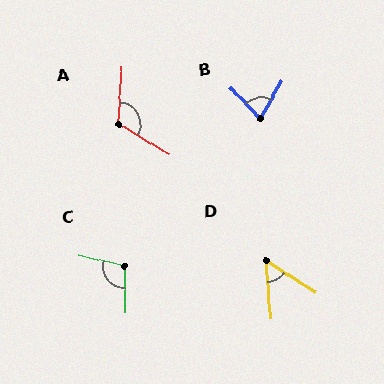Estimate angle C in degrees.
Approximately 104 degrees.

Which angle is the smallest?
D, at approximately 53 degrees.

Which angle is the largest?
A, at approximately 118 degrees.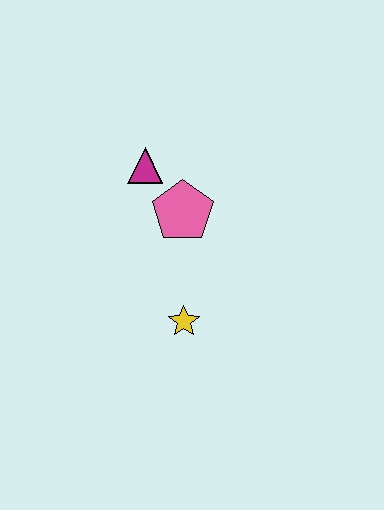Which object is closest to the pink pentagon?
The magenta triangle is closest to the pink pentagon.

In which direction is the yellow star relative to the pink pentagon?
The yellow star is below the pink pentagon.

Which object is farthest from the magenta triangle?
The yellow star is farthest from the magenta triangle.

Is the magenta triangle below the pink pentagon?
No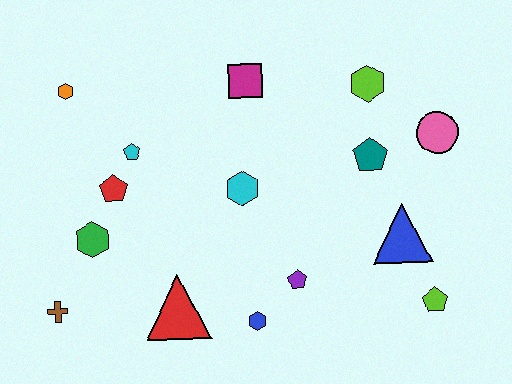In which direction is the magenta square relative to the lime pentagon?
The magenta square is above the lime pentagon.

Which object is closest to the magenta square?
The cyan hexagon is closest to the magenta square.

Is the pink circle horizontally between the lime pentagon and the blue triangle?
No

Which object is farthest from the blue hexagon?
The orange hexagon is farthest from the blue hexagon.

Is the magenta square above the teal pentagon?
Yes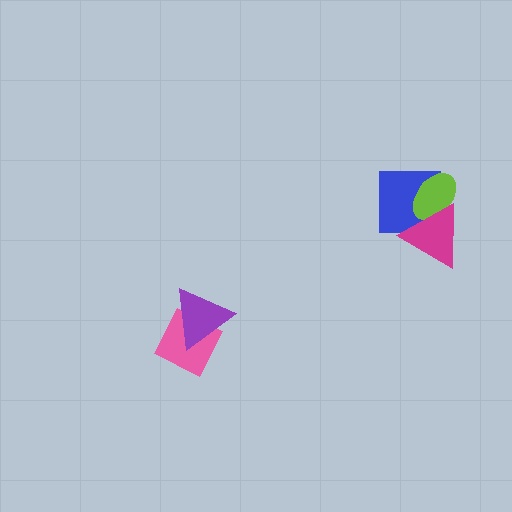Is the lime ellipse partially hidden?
Yes, it is partially covered by another shape.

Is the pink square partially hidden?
Yes, it is partially covered by another shape.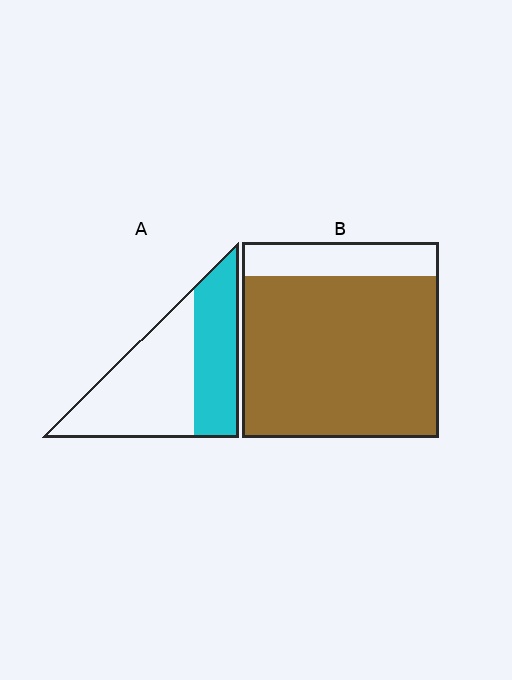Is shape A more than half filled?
No.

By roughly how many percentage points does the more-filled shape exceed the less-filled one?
By roughly 40 percentage points (B over A).